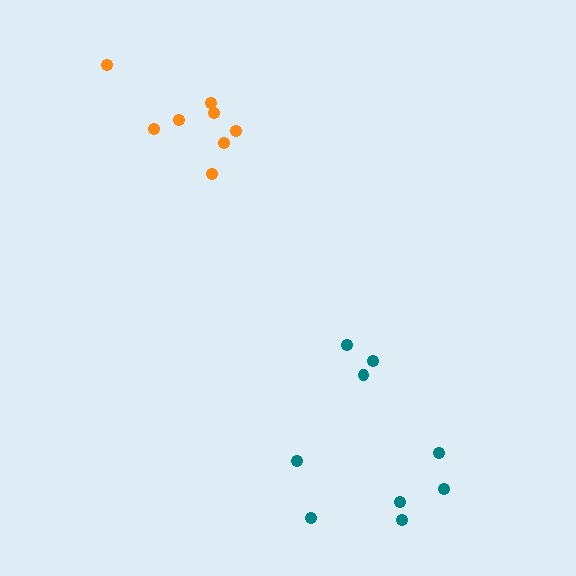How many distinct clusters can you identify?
There are 2 distinct clusters.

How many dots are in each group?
Group 1: 9 dots, Group 2: 8 dots (17 total).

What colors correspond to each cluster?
The clusters are colored: teal, orange.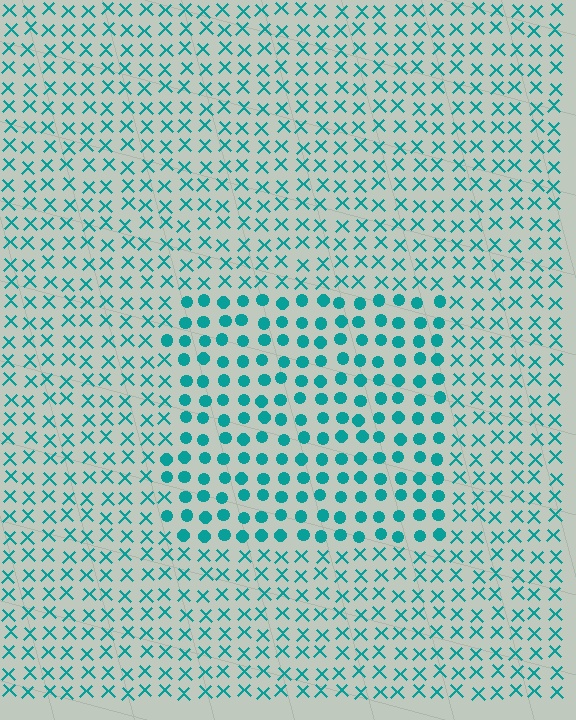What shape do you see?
I see a rectangle.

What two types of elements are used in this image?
The image uses circles inside the rectangle region and X marks outside it.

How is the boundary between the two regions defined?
The boundary is defined by a change in element shape: circles inside vs. X marks outside. All elements share the same color and spacing.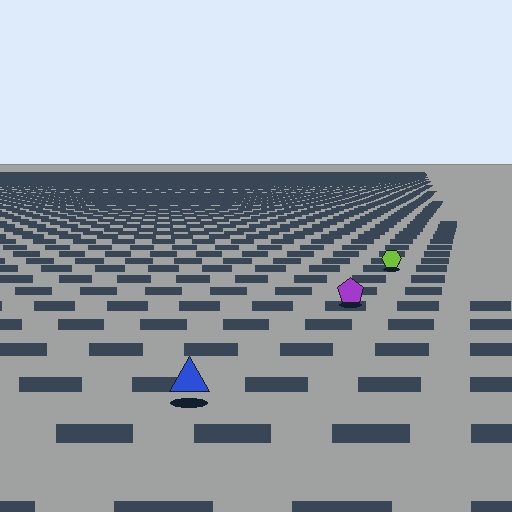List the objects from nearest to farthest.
From nearest to farthest: the blue triangle, the purple pentagon, the lime hexagon.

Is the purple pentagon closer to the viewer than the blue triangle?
No. The blue triangle is closer — you can tell from the texture gradient: the ground texture is coarser near it.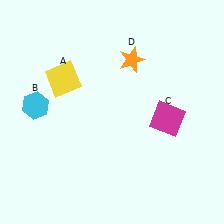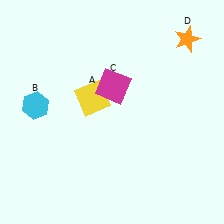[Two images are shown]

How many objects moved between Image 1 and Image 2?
3 objects moved between the two images.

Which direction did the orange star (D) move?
The orange star (D) moved right.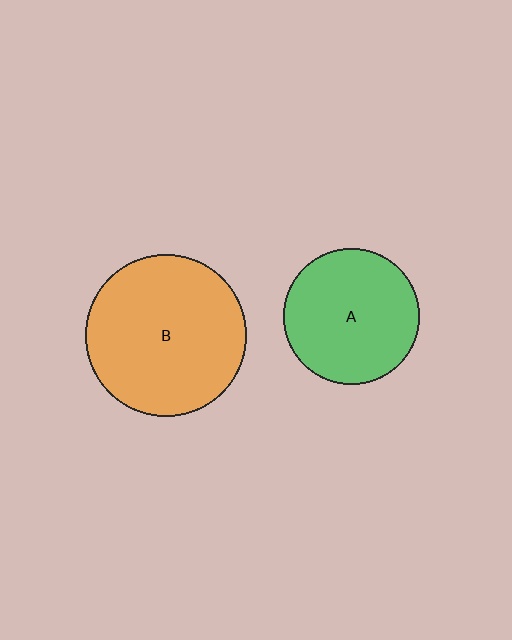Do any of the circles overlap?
No, none of the circles overlap.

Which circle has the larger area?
Circle B (orange).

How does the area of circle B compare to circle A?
Approximately 1.4 times.